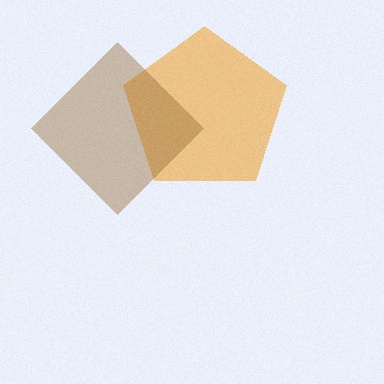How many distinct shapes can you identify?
There are 2 distinct shapes: an orange pentagon, a brown diamond.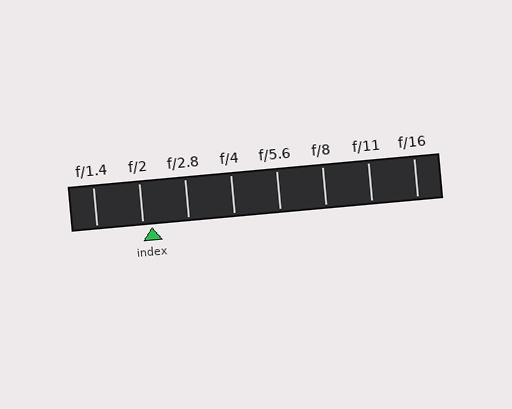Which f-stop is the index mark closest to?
The index mark is closest to f/2.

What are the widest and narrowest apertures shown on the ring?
The widest aperture shown is f/1.4 and the narrowest is f/16.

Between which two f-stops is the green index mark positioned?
The index mark is between f/2 and f/2.8.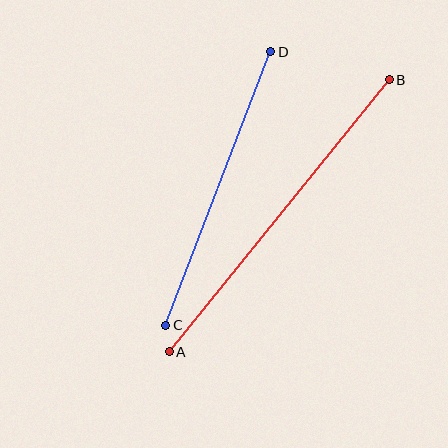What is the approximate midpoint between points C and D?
The midpoint is at approximately (218, 189) pixels.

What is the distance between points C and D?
The distance is approximately 293 pixels.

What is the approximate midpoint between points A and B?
The midpoint is at approximately (279, 216) pixels.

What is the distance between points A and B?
The distance is approximately 350 pixels.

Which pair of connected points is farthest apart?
Points A and B are farthest apart.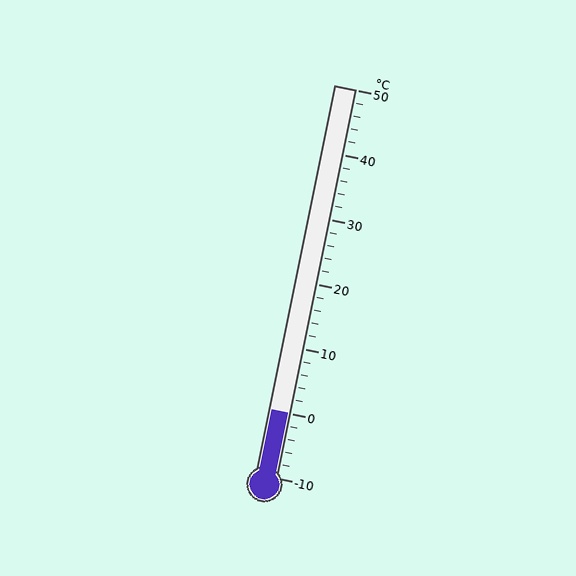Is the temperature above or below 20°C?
The temperature is below 20°C.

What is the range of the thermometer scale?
The thermometer scale ranges from -10°C to 50°C.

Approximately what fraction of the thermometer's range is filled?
The thermometer is filled to approximately 15% of its range.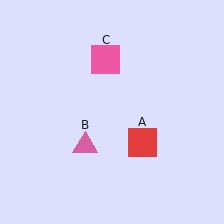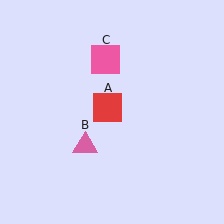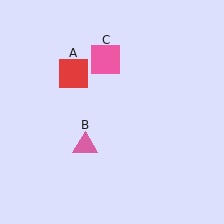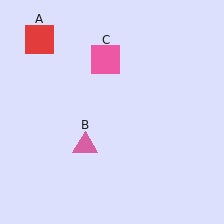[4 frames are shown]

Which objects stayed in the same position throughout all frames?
Pink triangle (object B) and pink square (object C) remained stationary.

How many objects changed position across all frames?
1 object changed position: red square (object A).